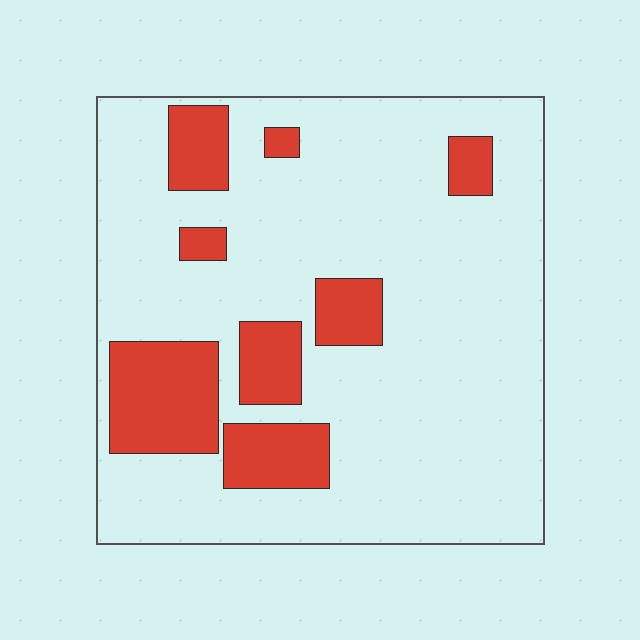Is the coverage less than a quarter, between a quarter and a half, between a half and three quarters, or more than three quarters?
Less than a quarter.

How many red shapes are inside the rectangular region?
8.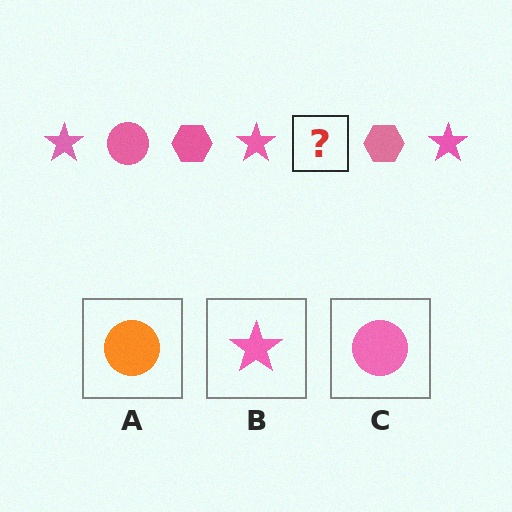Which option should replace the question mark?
Option C.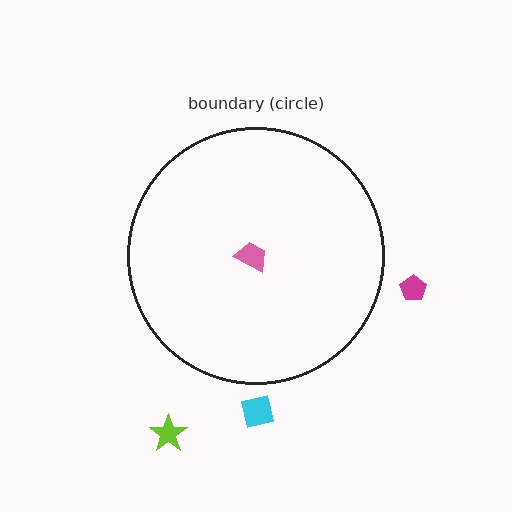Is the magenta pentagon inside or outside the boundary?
Outside.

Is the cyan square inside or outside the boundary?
Outside.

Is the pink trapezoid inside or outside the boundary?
Inside.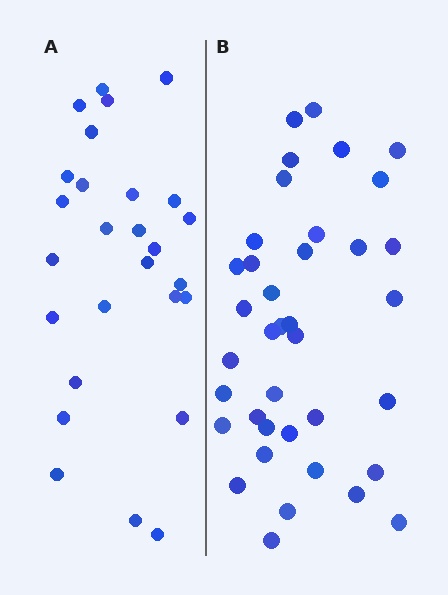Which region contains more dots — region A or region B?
Region B (the right region) has more dots.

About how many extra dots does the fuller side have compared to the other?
Region B has roughly 12 or so more dots than region A.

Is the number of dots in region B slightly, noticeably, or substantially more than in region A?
Region B has noticeably more, but not dramatically so. The ratio is roughly 1.4 to 1.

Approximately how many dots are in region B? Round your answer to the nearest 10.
About 40 dots. (The exact count is 38, which rounds to 40.)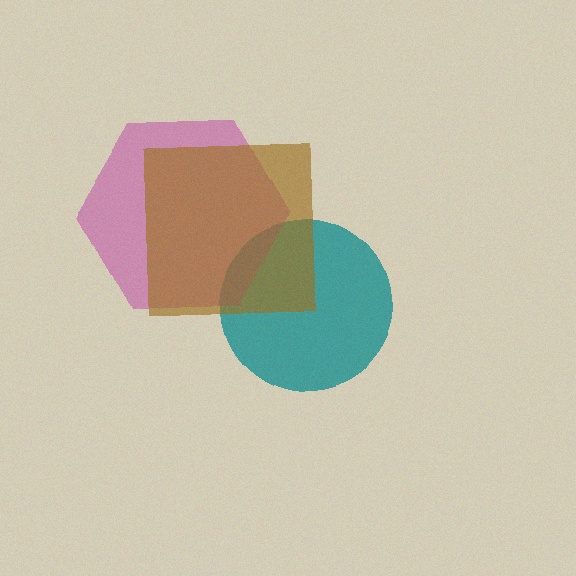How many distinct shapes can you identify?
There are 3 distinct shapes: a teal circle, a magenta hexagon, a brown square.